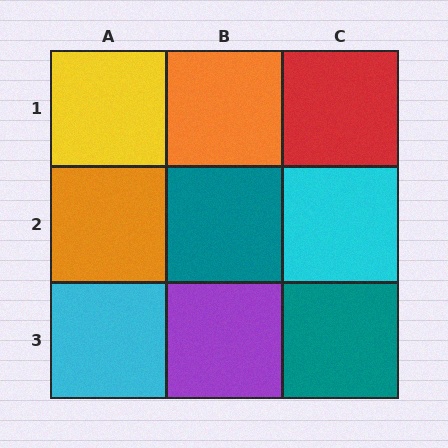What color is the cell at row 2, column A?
Orange.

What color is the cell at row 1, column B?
Orange.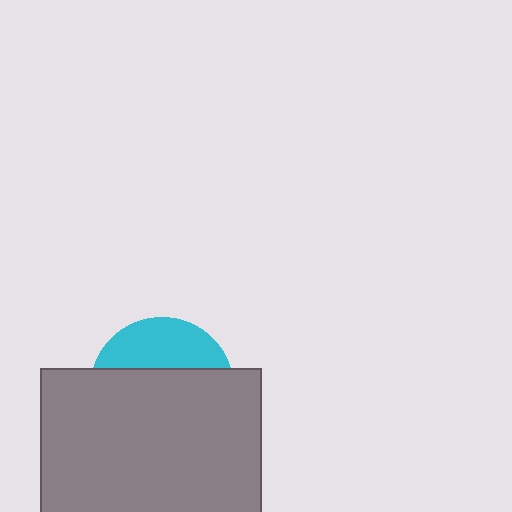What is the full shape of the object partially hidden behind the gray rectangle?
The partially hidden object is a cyan circle.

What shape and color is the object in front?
The object in front is a gray rectangle.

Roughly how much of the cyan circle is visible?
A small part of it is visible (roughly 32%).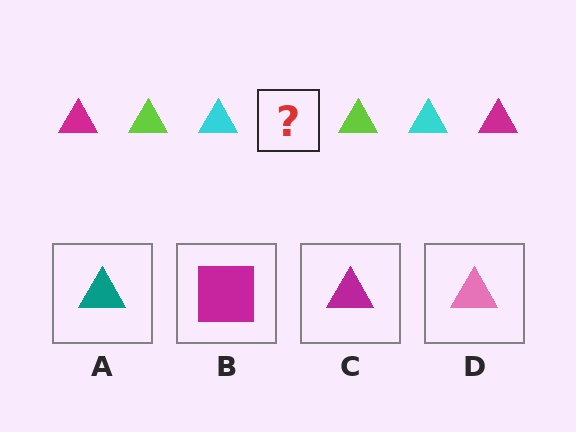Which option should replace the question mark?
Option C.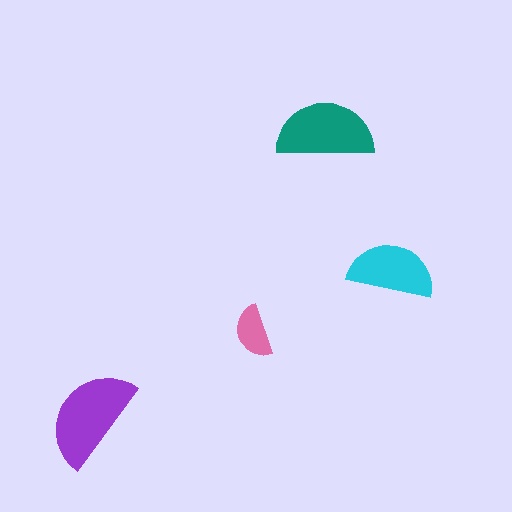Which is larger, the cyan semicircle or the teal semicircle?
The teal one.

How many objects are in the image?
There are 4 objects in the image.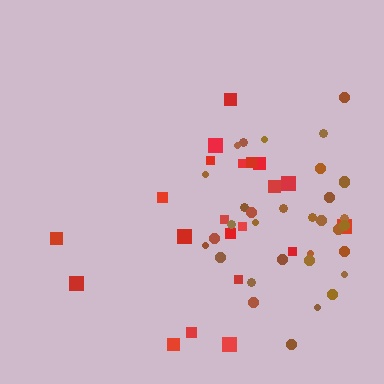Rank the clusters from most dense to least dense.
brown, red.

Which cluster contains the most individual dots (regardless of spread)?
Brown (33).